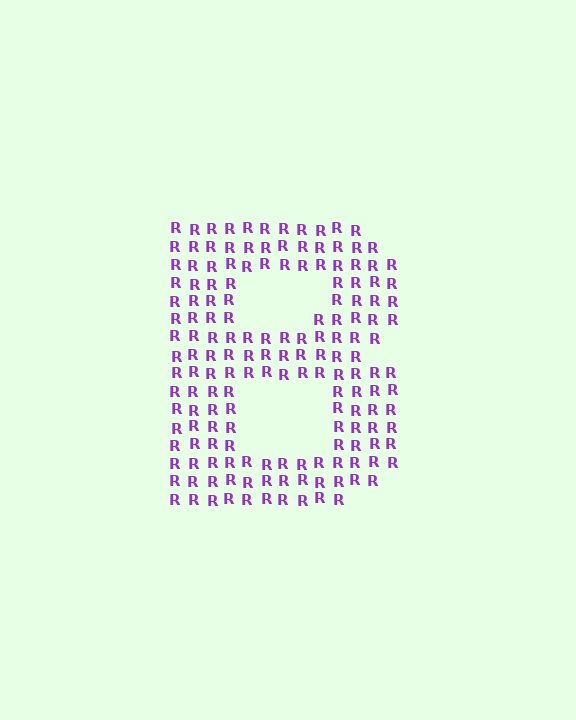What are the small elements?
The small elements are letter R's.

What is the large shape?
The large shape is the letter B.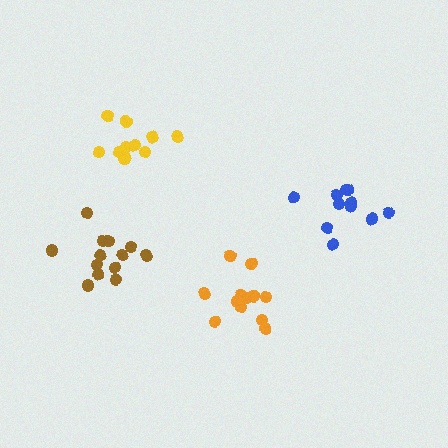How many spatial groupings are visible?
There are 4 spatial groupings.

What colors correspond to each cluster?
The clusters are colored: orange, blue, brown, yellow.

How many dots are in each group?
Group 1: 12 dots, Group 2: 11 dots, Group 3: 13 dots, Group 4: 11 dots (47 total).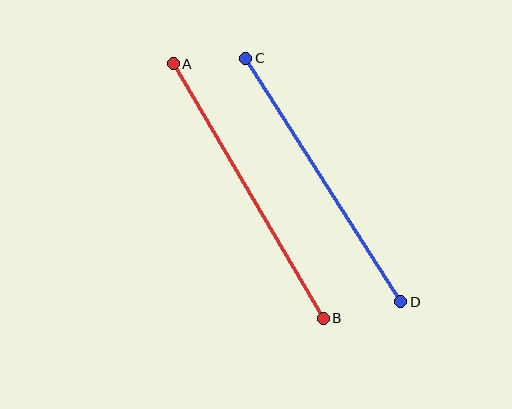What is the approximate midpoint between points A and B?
The midpoint is at approximately (248, 191) pixels.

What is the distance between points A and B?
The distance is approximately 295 pixels.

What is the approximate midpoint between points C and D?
The midpoint is at approximately (323, 180) pixels.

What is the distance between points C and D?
The distance is approximately 289 pixels.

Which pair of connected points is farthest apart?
Points A and B are farthest apart.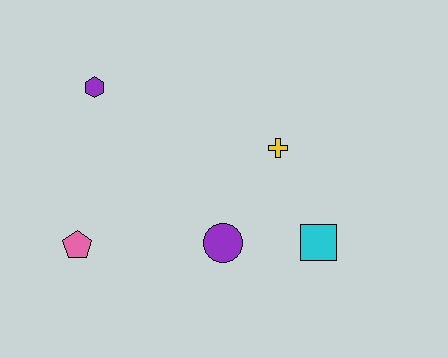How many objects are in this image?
There are 5 objects.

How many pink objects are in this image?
There is 1 pink object.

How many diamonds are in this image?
There are no diamonds.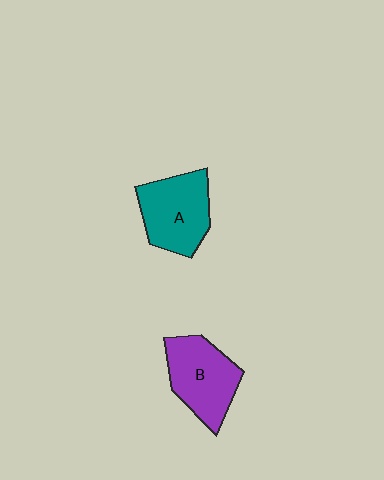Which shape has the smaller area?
Shape A (teal).